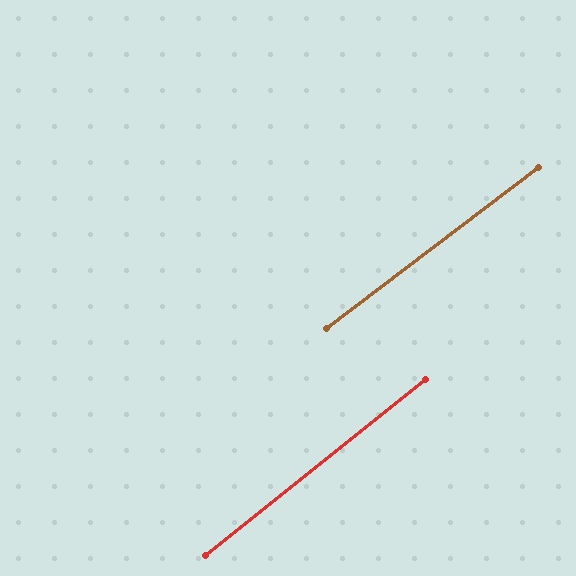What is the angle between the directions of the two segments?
Approximately 2 degrees.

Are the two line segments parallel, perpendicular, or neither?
Parallel — their directions differ by only 1.6°.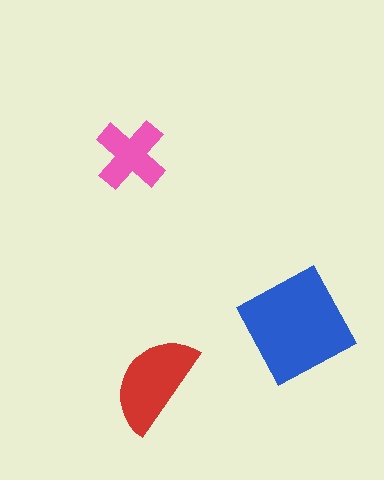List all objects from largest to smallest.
The blue diamond, the red semicircle, the pink cross.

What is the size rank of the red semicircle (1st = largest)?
2nd.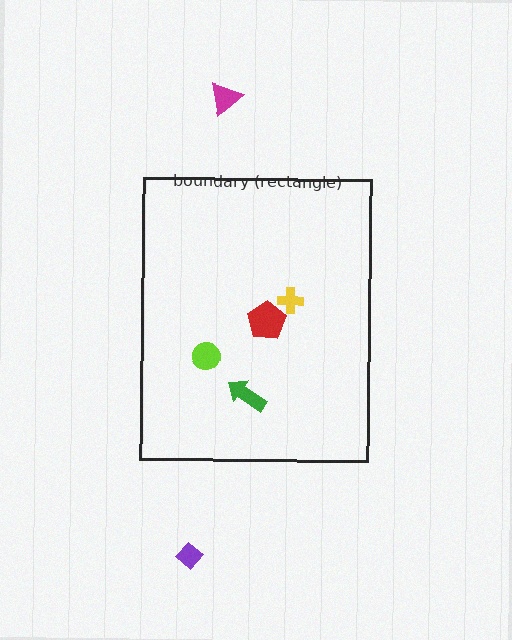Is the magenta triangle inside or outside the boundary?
Outside.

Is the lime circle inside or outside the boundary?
Inside.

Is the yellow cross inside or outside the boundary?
Inside.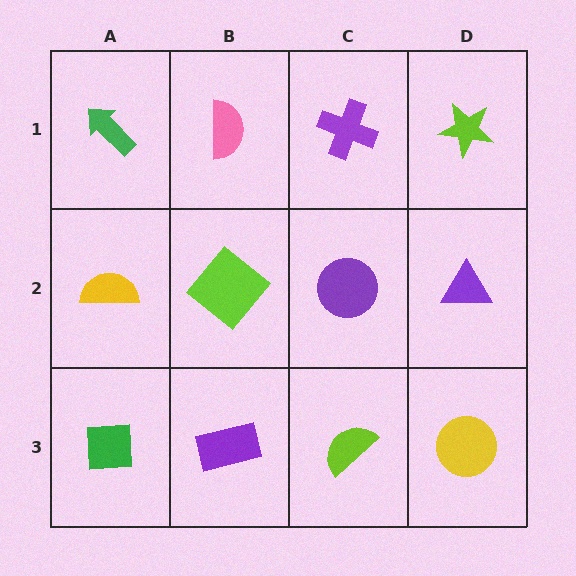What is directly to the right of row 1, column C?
A lime star.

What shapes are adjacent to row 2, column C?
A purple cross (row 1, column C), a lime semicircle (row 3, column C), a lime diamond (row 2, column B), a purple triangle (row 2, column D).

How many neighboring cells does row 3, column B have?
3.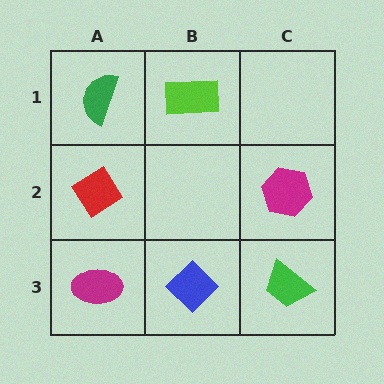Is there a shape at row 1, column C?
No, that cell is empty.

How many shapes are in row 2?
2 shapes.